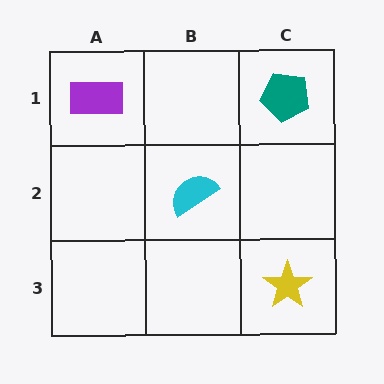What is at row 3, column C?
A yellow star.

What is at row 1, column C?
A teal pentagon.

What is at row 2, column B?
A cyan semicircle.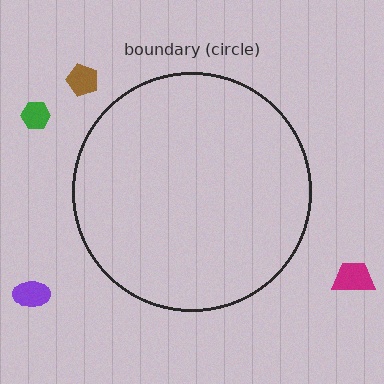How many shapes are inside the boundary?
0 inside, 4 outside.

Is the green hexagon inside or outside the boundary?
Outside.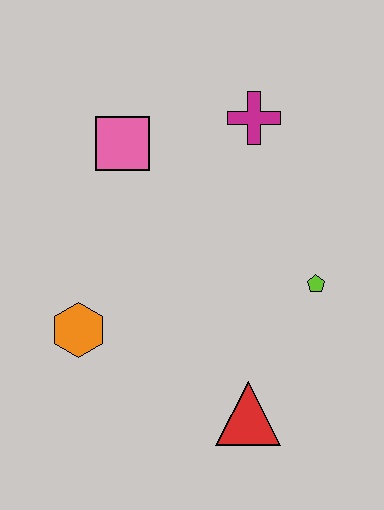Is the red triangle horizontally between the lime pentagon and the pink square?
Yes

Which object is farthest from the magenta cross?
The red triangle is farthest from the magenta cross.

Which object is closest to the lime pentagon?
The red triangle is closest to the lime pentagon.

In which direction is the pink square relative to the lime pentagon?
The pink square is to the left of the lime pentagon.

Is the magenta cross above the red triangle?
Yes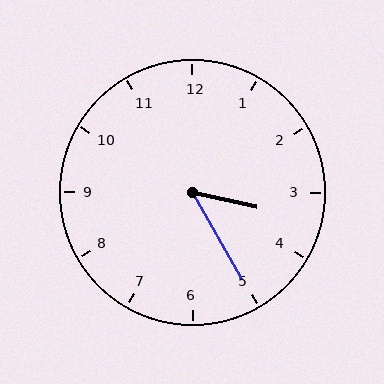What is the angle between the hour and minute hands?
Approximately 48 degrees.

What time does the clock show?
3:25.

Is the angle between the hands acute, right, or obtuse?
It is acute.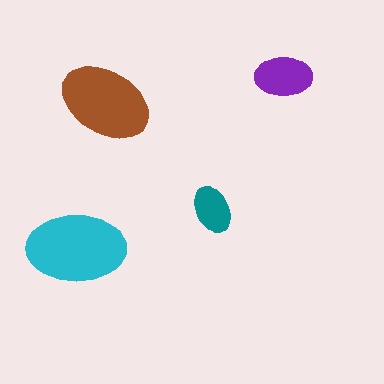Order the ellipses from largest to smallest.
the cyan one, the brown one, the purple one, the teal one.